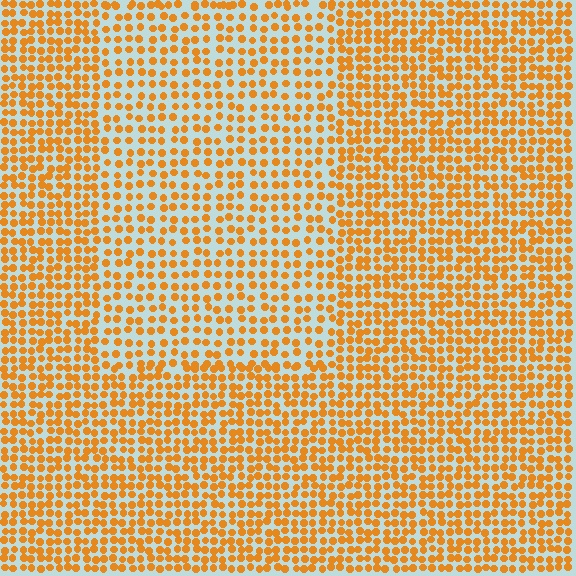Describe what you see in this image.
The image contains small orange elements arranged at two different densities. A rectangle-shaped region is visible where the elements are less densely packed than the surrounding area.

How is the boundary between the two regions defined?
The boundary is defined by a change in element density (approximately 1.5x ratio). All elements are the same color, size, and shape.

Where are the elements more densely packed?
The elements are more densely packed outside the rectangle boundary.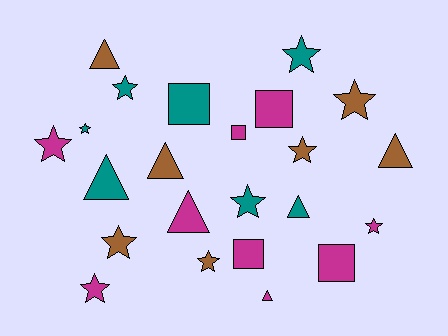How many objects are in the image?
There are 23 objects.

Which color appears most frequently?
Magenta, with 9 objects.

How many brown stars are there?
There are 4 brown stars.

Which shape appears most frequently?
Star, with 11 objects.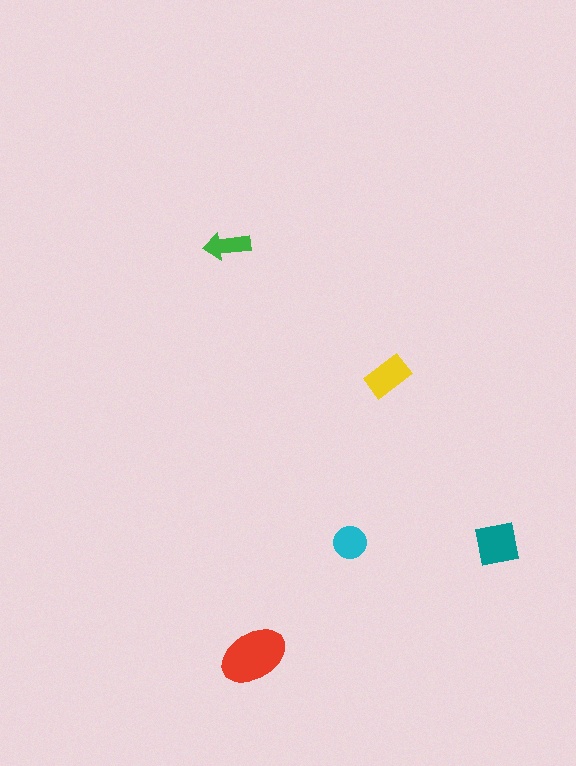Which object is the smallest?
The green arrow.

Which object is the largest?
The red ellipse.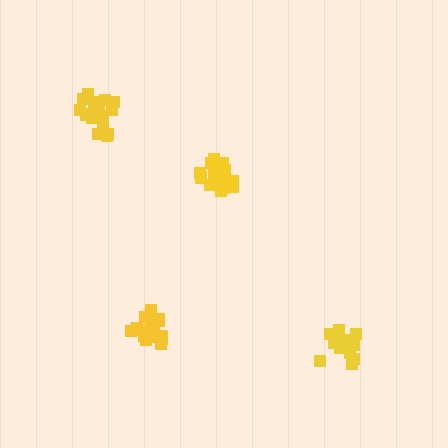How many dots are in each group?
Group 1: 18 dots, Group 2: 20 dots, Group 3: 16 dots, Group 4: 20 dots (74 total).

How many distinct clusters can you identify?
There are 4 distinct clusters.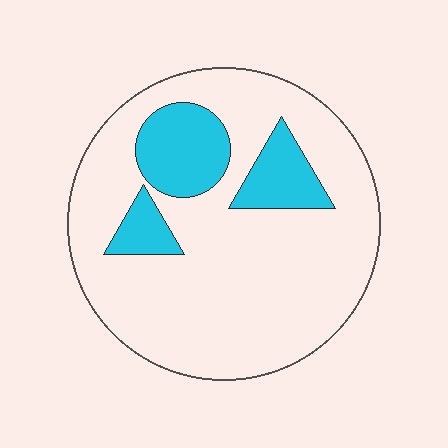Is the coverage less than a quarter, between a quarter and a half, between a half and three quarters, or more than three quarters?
Less than a quarter.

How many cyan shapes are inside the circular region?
3.